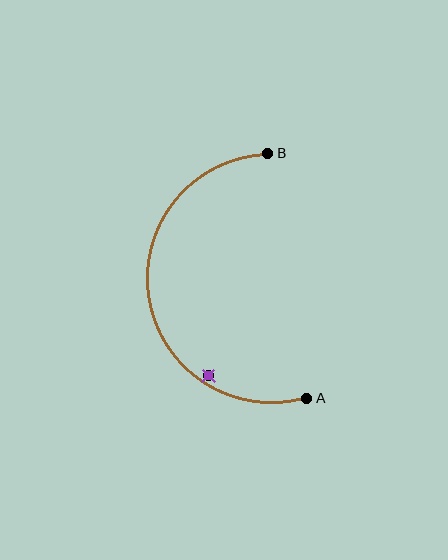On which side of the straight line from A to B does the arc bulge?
The arc bulges to the left of the straight line connecting A and B.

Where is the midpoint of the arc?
The arc midpoint is the point on the curve farthest from the straight line joining A and B. It sits to the left of that line.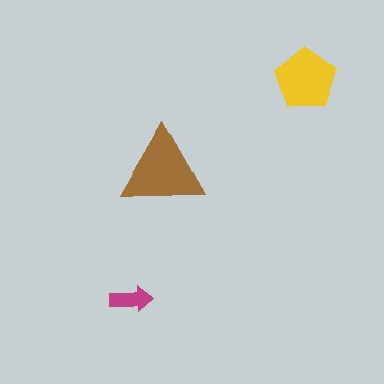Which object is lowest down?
The magenta arrow is bottommost.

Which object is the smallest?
The magenta arrow.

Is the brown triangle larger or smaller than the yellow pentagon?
Larger.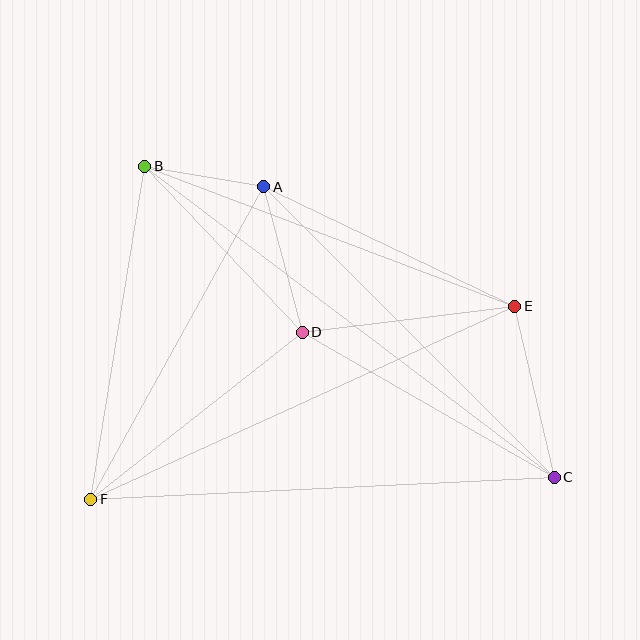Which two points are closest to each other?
Points A and B are closest to each other.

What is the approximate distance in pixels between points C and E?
The distance between C and E is approximately 175 pixels.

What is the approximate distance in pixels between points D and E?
The distance between D and E is approximately 214 pixels.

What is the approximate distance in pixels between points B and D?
The distance between B and D is approximately 229 pixels.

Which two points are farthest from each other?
Points B and C are farthest from each other.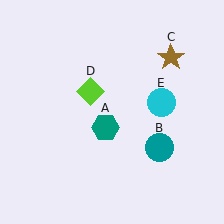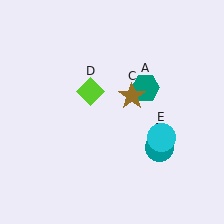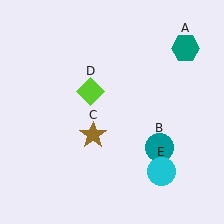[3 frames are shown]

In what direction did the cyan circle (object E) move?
The cyan circle (object E) moved down.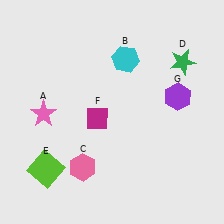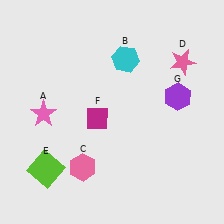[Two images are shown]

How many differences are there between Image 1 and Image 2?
There is 1 difference between the two images.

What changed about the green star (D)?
In Image 1, D is green. In Image 2, it changed to pink.